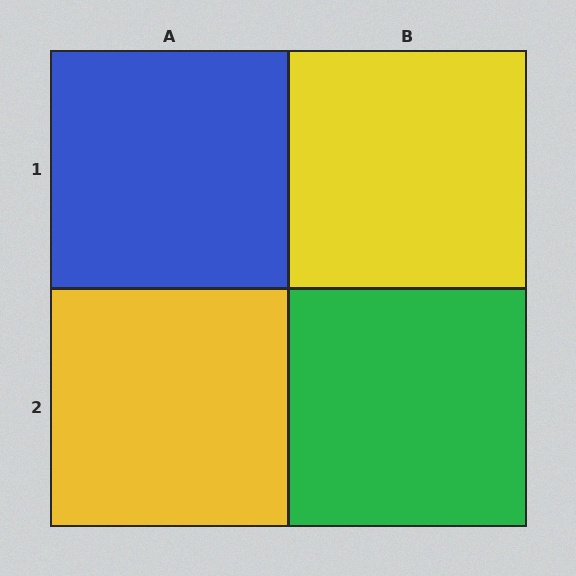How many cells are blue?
1 cell is blue.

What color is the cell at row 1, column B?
Yellow.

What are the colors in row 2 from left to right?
Yellow, green.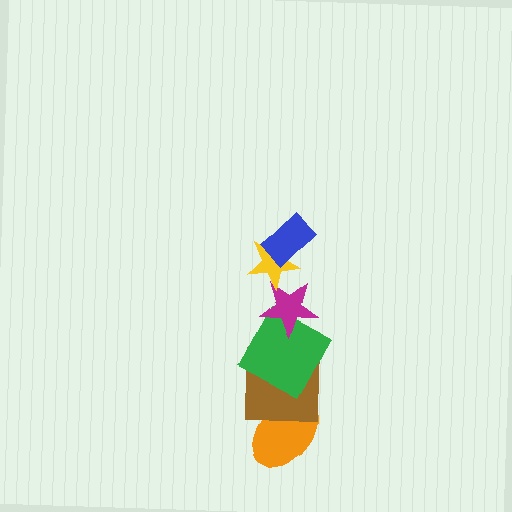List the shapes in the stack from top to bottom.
From top to bottom: the blue rectangle, the yellow star, the magenta star, the green square, the brown square, the orange ellipse.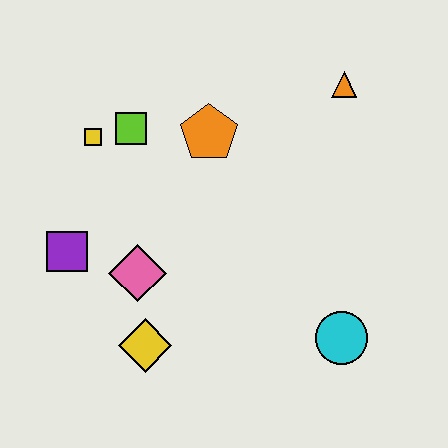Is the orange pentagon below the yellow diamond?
No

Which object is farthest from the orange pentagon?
The cyan circle is farthest from the orange pentagon.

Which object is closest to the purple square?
The pink diamond is closest to the purple square.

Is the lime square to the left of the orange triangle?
Yes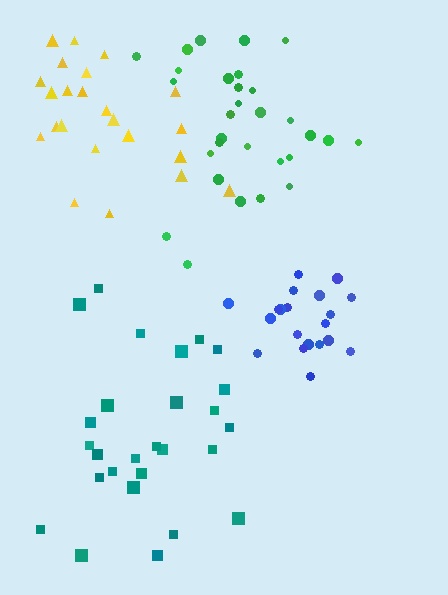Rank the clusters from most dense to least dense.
blue, green, yellow, teal.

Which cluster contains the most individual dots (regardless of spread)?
Green (31).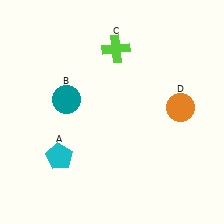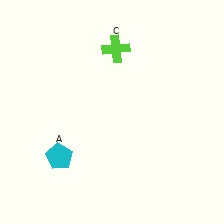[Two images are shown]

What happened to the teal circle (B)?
The teal circle (B) was removed in Image 2. It was in the top-left area of Image 1.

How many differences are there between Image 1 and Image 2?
There are 2 differences between the two images.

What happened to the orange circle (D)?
The orange circle (D) was removed in Image 2. It was in the top-right area of Image 1.